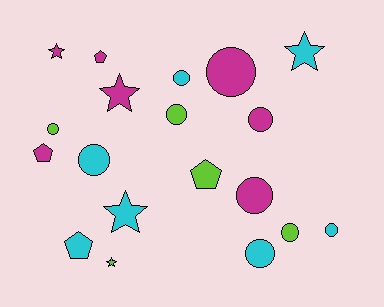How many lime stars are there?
There is 1 lime star.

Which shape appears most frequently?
Circle, with 10 objects.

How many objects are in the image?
There are 19 objects.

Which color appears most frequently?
Magenta, with 7 objects.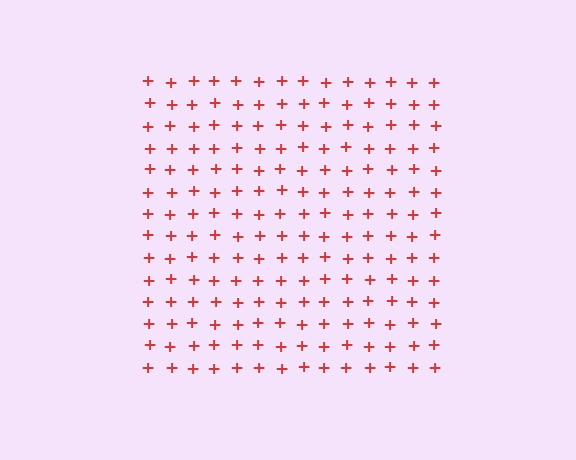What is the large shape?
The large shape is a square.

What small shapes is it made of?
It is made of small plus signs.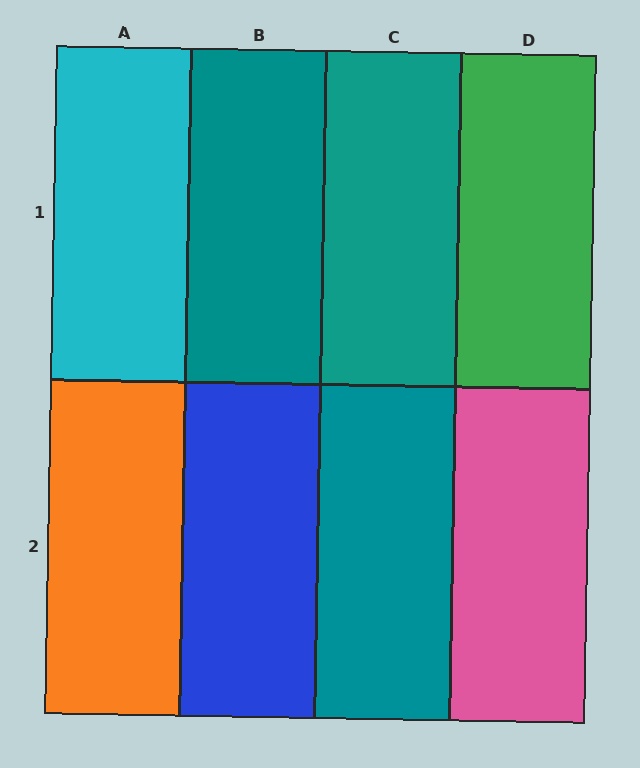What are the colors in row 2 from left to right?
Orange, blue, teal, pink.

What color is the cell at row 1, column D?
Green.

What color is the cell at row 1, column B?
Teal.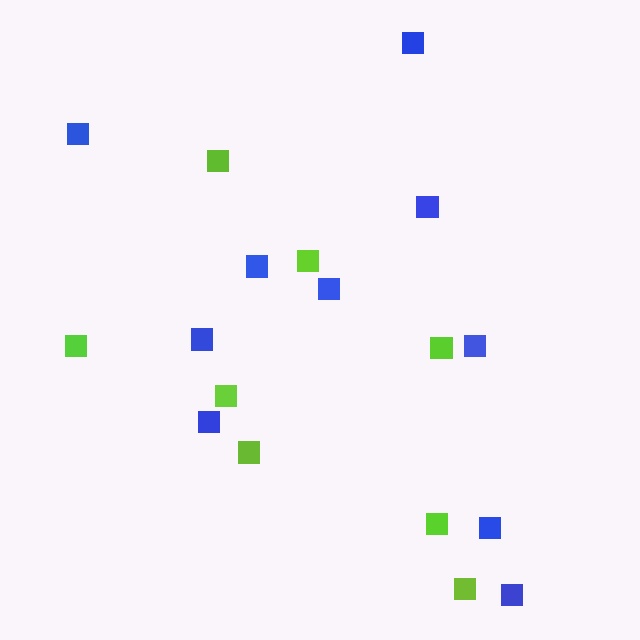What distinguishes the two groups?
There are 2 groups: one group of lime squares (8) and one group of blue squares (10).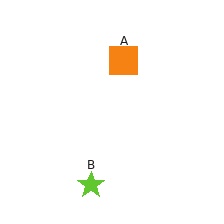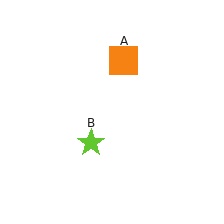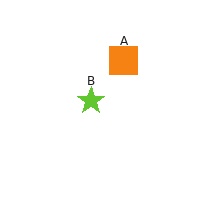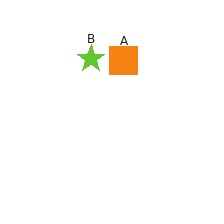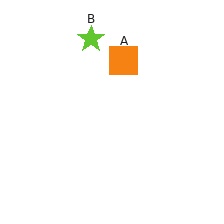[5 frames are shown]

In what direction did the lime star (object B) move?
The lime star (object B) moved up.